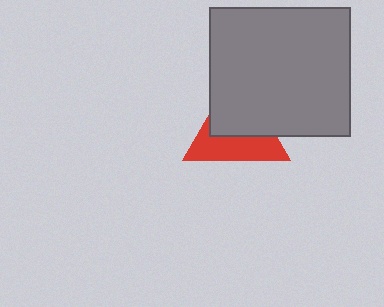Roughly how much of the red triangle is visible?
About half of it is visible (roughly 48%).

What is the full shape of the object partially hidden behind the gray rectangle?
The partially hidden object is a red triangle.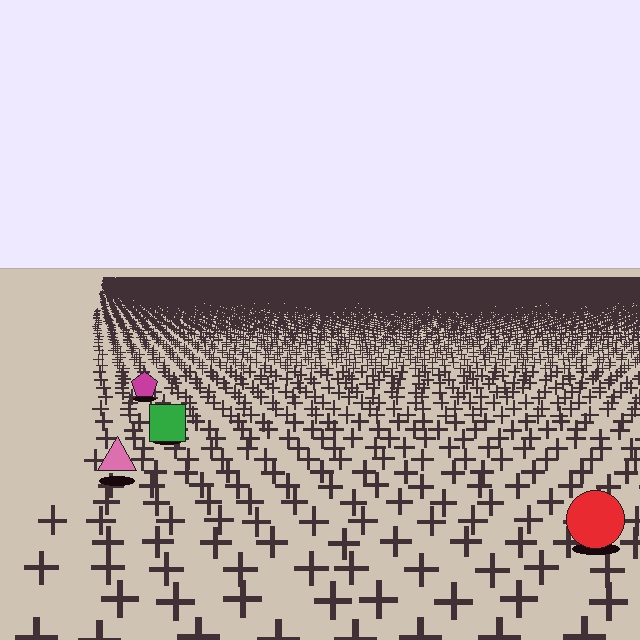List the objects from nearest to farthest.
From nearest to farthest: the red circle, the pink triangle, the green square, the magenta pentagon.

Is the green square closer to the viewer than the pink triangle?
No. The pink triangle is closer — you can tell from the texture gradient: the ground texture is coarser near it.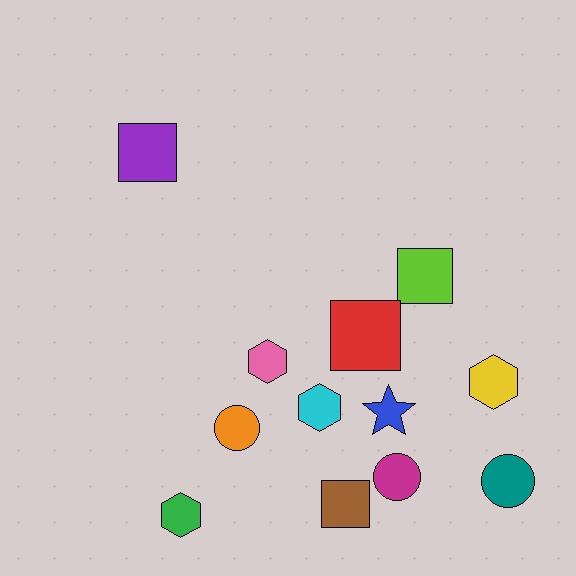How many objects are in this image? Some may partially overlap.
There are 12 objects.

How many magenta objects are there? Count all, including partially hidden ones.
There is 1 magenta object.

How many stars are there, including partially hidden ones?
There is 1 star.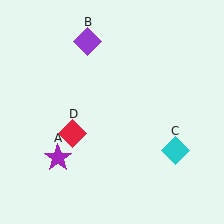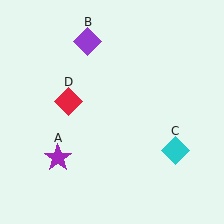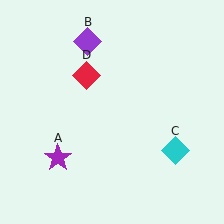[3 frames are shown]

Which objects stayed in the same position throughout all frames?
Purple star (object A) and purple diamond (object B) and cyan diamond (object C) remained stationary.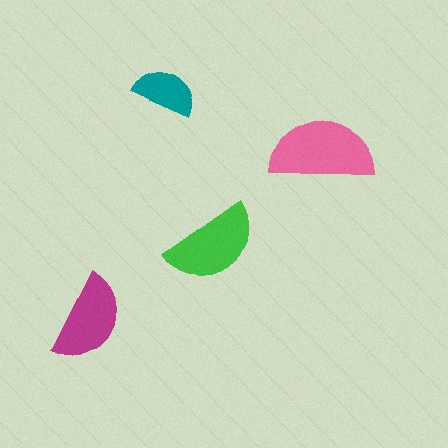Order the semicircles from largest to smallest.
the pink one, the green one, the magenta one, the teal one.